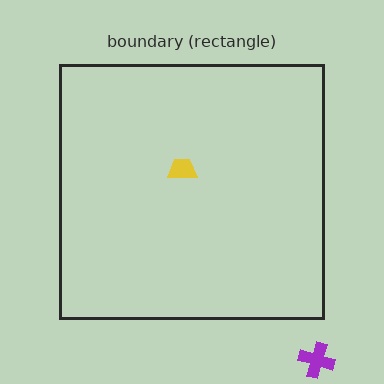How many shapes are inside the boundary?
1 inside, 1 outside.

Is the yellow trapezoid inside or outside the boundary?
Inside.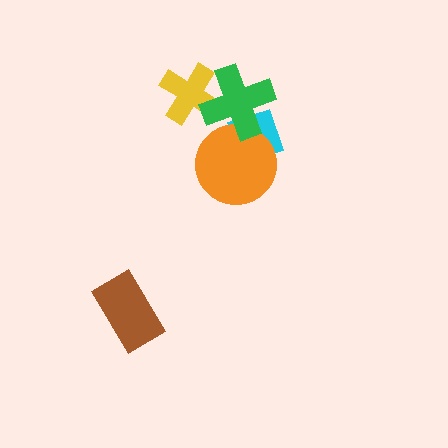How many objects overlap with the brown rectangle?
0 objects overlap with the brown rectangle.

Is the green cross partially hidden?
No, no other shape covers it.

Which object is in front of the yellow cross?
The green cross is in front of the yellow cross.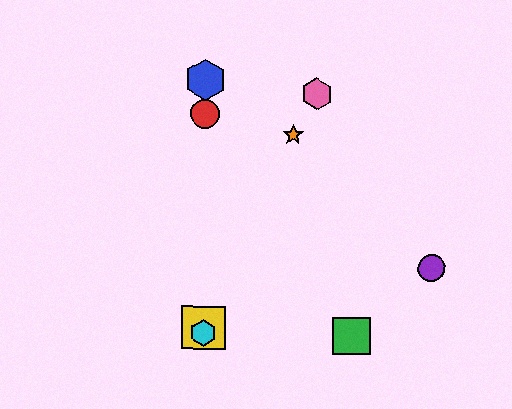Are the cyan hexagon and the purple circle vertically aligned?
No, the cyan hexagon is at x≈203 and the purple circle is at x≈431.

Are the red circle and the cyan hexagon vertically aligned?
Yes, both are at x≈205.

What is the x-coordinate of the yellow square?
The yellow square is at x≈203.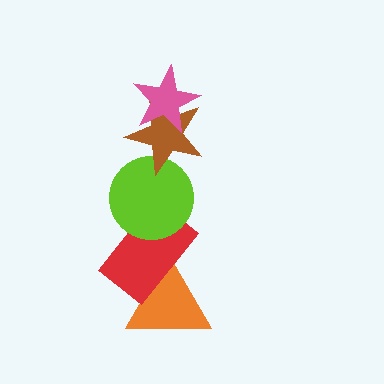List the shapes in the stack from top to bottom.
From top to bottom: the pink star, the brown star, the lime circle, the red rectangle, the orange triangle.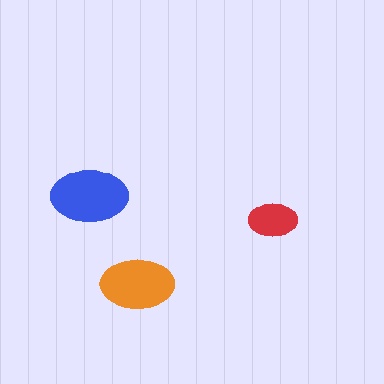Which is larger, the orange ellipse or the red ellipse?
The orange one.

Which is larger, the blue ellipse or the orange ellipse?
The blue one.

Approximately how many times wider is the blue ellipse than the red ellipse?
About 1.5 times wider.